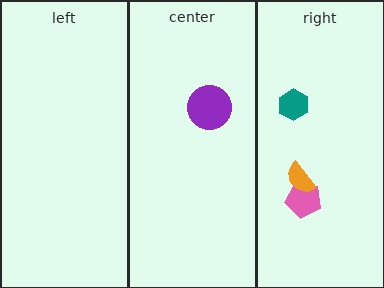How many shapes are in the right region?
3.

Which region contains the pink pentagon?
The right region.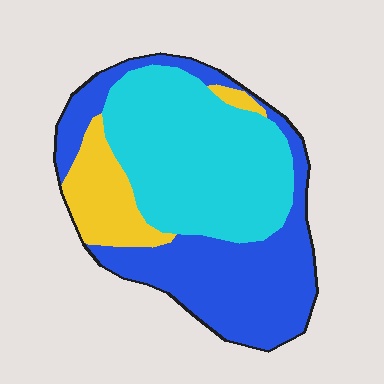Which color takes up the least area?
Yellow, at roughly 15%.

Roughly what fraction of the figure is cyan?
Cyan covers around 45% of the figure.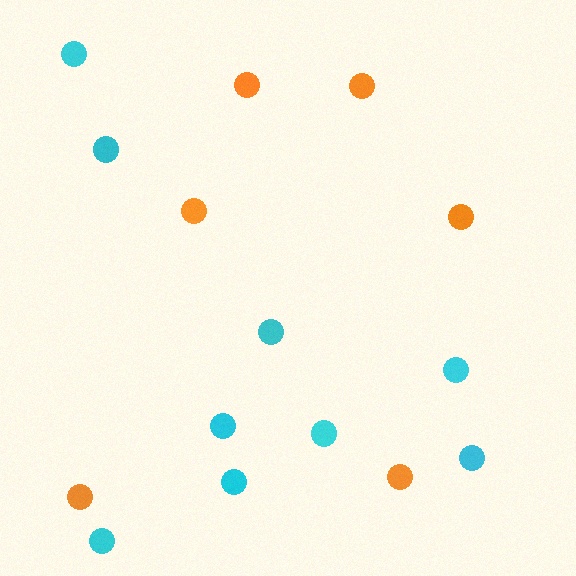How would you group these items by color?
There are 2 groups: one group of cyan circles (9) and one group of orange circles (6).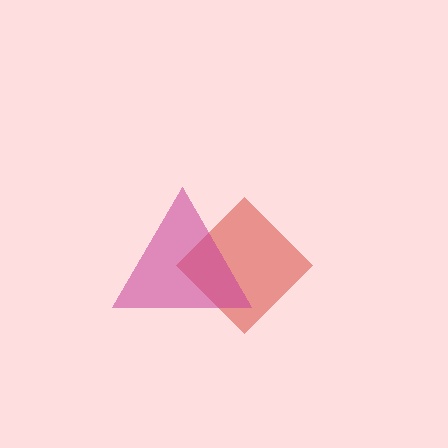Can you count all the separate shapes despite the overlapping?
Yes, there are 2 separate shapes.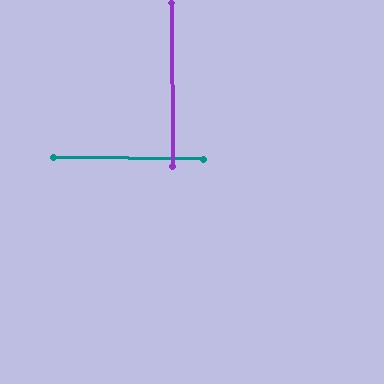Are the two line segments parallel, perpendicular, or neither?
Perpendicular — they meet at approximately 89°.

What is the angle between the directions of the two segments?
Approximately 89 degrees.